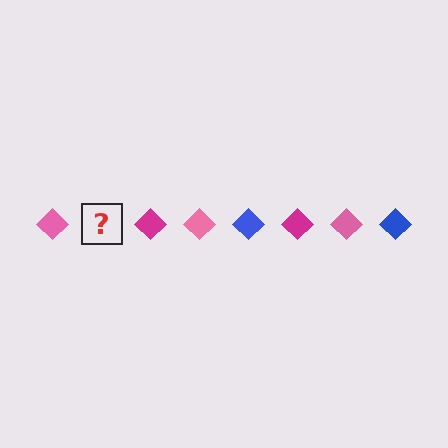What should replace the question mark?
The question mark should be replaced with a blue diamond.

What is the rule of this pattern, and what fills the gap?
The rule is that the pattern cycles through pink, blue, magenta diamonds. The gap should be filled with a blue diamond.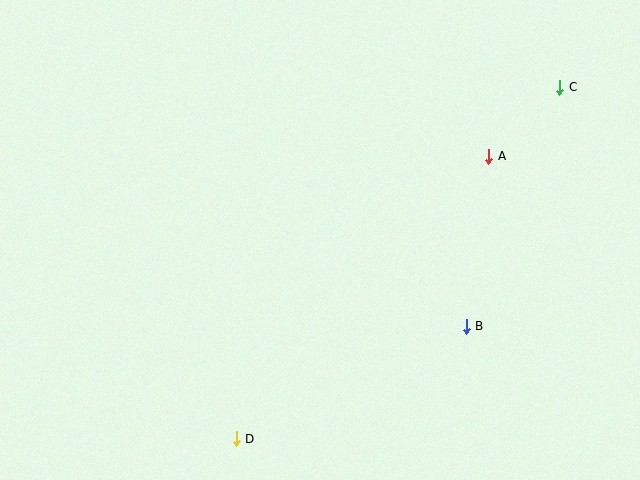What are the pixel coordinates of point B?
Point B is at (466, 326).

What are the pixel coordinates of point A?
Point A is at (489, 156).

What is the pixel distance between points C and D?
The distance between C and D is 478 pixels.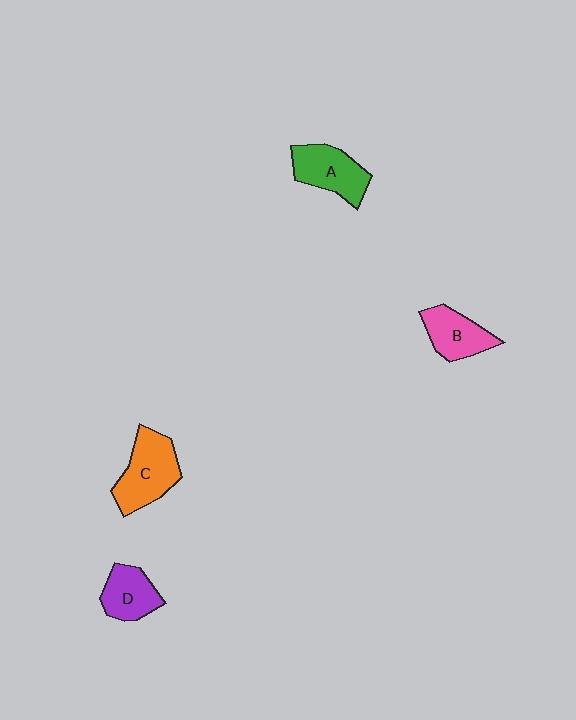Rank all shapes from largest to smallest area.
From largest to smallest: C (orange), A (green), B (pink), D (purple).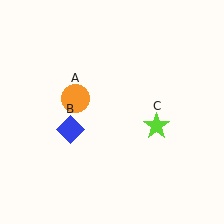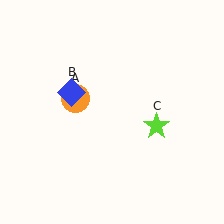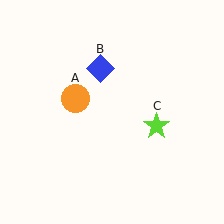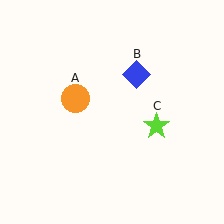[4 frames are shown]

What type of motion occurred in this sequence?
The blue diamond (object B) rotated clockwise around the center of the scene.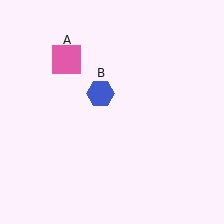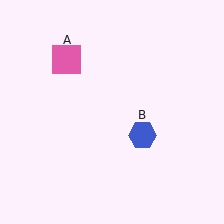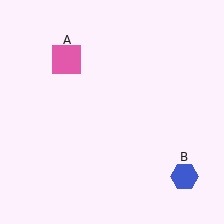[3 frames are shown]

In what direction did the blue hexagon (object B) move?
The blue hexagon (object B) moved down and to the right.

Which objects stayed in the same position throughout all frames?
Pink square (object A) remained stationary.